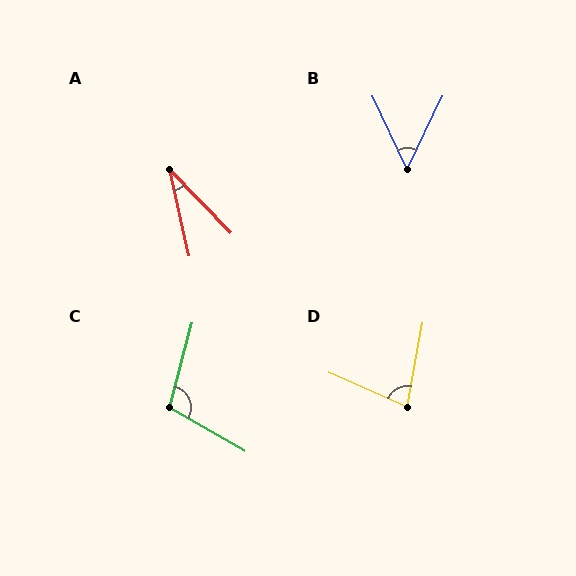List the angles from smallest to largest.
A (32°), B (51°), D (77°), C (105°).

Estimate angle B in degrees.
Approximately 51 degrees.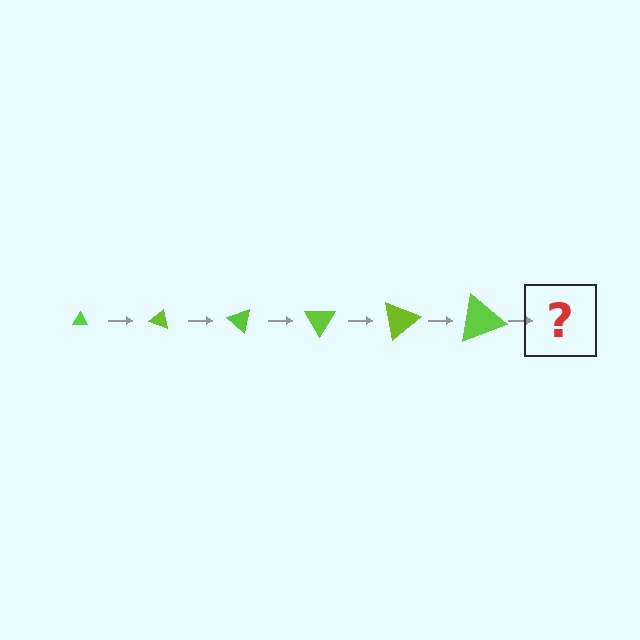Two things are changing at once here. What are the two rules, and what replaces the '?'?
The two rules are that the triangle grows larger each step and it rotates 20 degrees each step. The '?' should be a triangle, larger than the previous one and rotated 120 degrees from the start.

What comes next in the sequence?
The next element should be a triangle, larger than the previous one and rotated 120 degrees from the start.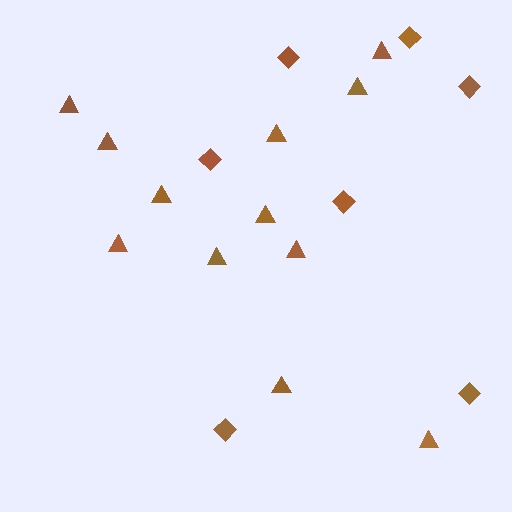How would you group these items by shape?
There are 2 groups: one group of diamonds (7) and one group of triangles (12).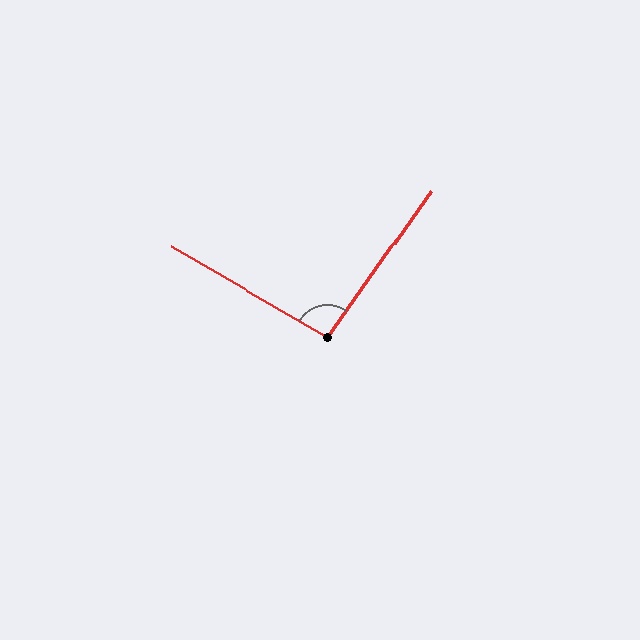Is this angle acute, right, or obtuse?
It is approximately a right angle.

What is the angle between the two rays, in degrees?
Approximately 95 degrees.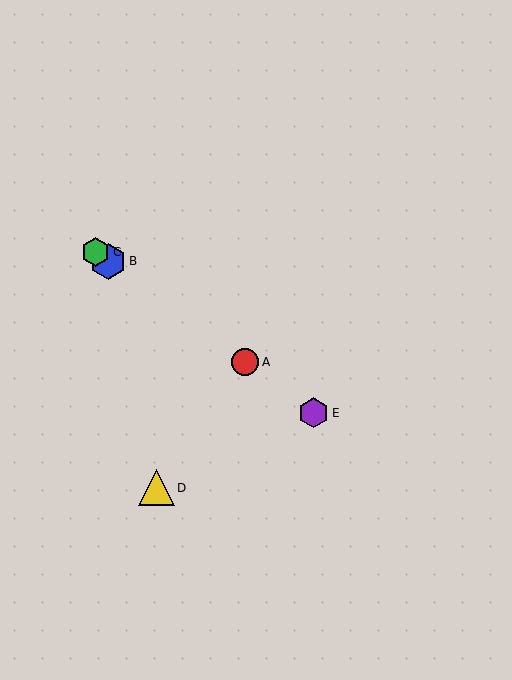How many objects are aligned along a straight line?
4 objects (A, B, C, E) are aligned along a straight line.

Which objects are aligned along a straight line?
Objects A, B, C, E are aligned along a straight line.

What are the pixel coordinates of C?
Object C is at (96, 252).